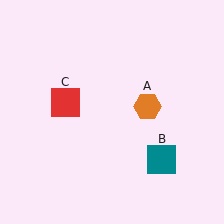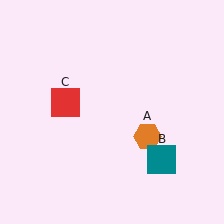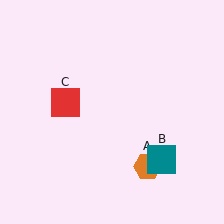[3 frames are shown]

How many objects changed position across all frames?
1 object changed position: orange hexagon (object A).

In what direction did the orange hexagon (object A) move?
The orange hexagon (object A) moved down.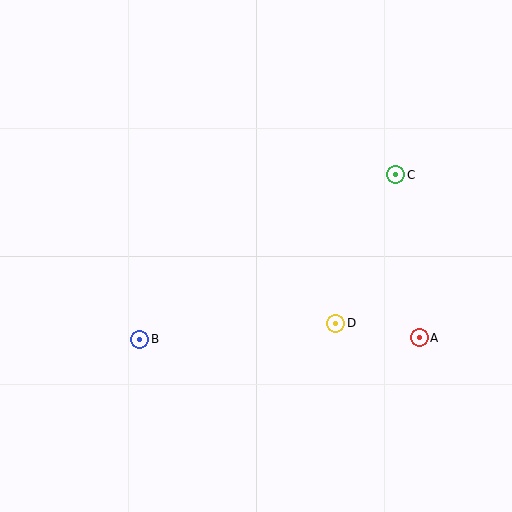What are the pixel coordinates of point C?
Point C is at (396, 175).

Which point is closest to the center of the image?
Point D at (336, 324) is closest to the center.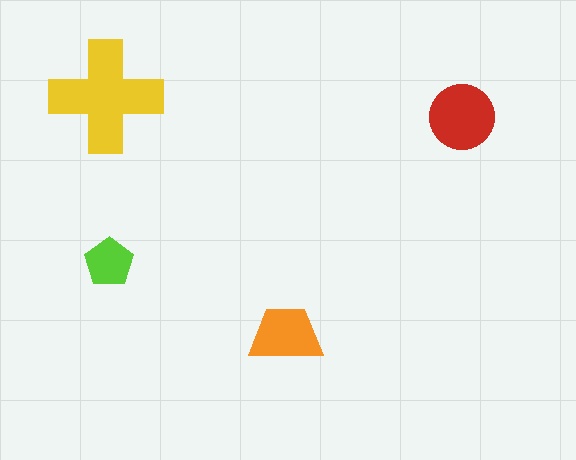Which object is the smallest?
The lime pentagon.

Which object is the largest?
The yellow cross.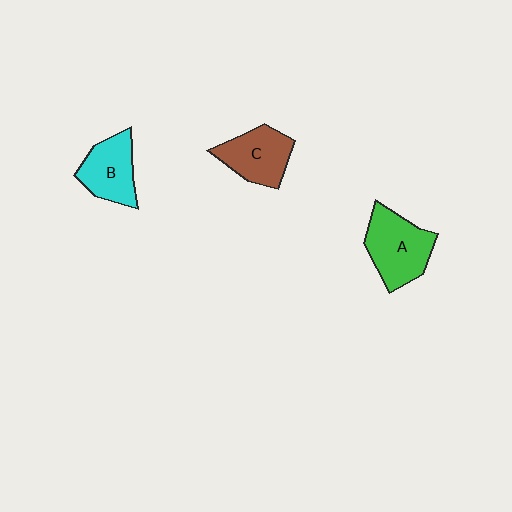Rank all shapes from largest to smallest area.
From largest to smallest: A (green), C (brown), B (cyan).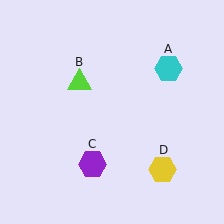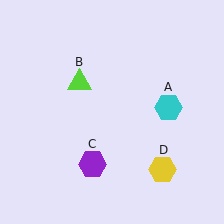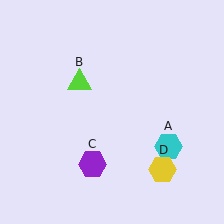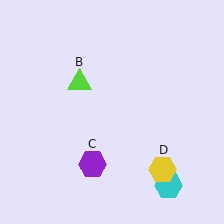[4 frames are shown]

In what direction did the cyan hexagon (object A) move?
The cyan hexagon (object A) moved down.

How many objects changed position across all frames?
1 object changed position: cyan hexagon (object A).